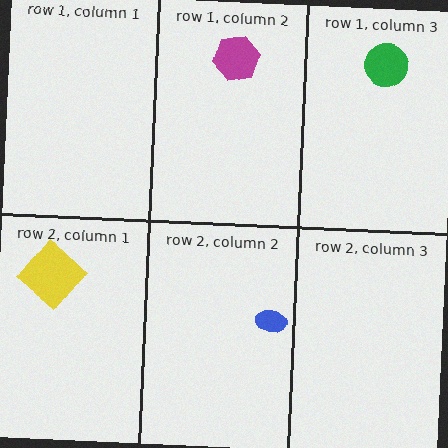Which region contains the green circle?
The row 1, column 3 region.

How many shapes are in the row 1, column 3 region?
1.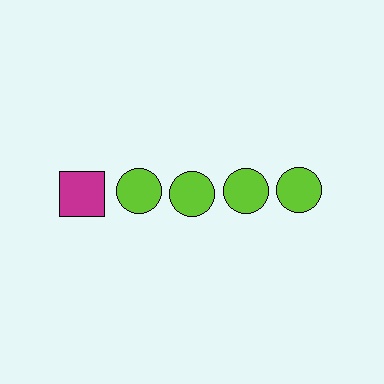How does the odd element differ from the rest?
It differs in both color (magenta instead of lime) and shape (square instead of circle).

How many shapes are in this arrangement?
There are 5 shapes arranged in a grid pattern.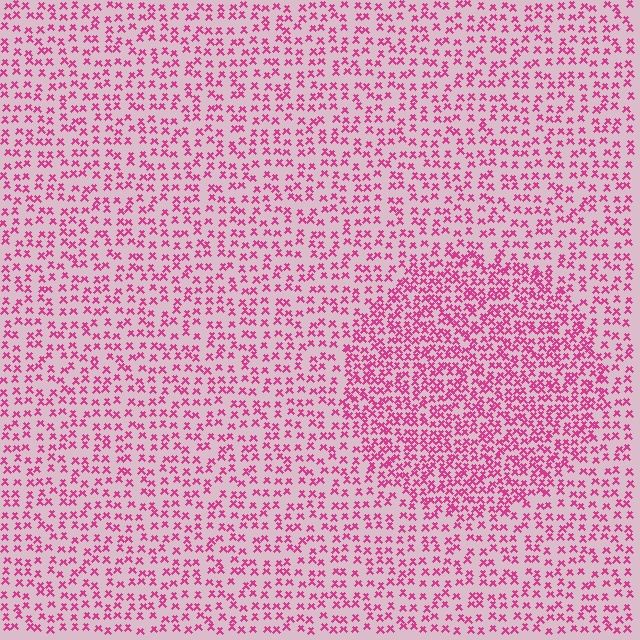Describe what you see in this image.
The image contains small magenta elements arranged at two different densities. A circle-shaped region is visible where the elements are more densely packed than the surrounding area.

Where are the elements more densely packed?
The elements are more densely packed inside the circle boundary.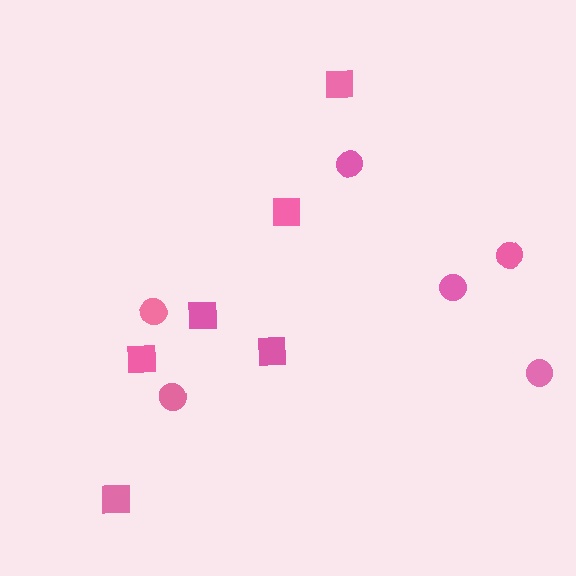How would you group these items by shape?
There are 2 groups: one group of squares (6) and one group of circles (6).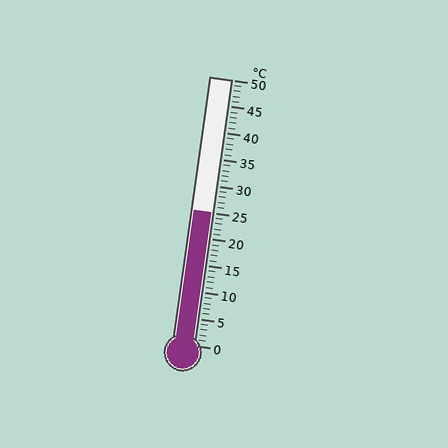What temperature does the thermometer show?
The thermometer shows approximately 25°C.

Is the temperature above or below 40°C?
The temperature is below 40°C.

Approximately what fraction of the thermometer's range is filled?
The thermometer is filled to approximately 50% of its range.